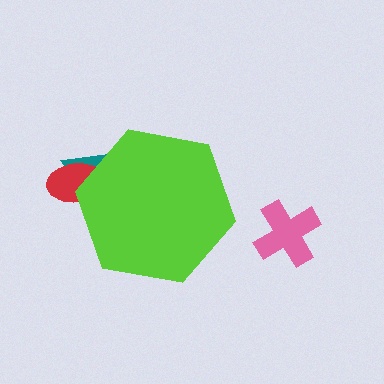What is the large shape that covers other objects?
A lime hexagon.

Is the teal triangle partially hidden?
Yes, the teal triangle is partially hidden behind the lime hexagon.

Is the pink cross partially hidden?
No, the pink cross is fully visible.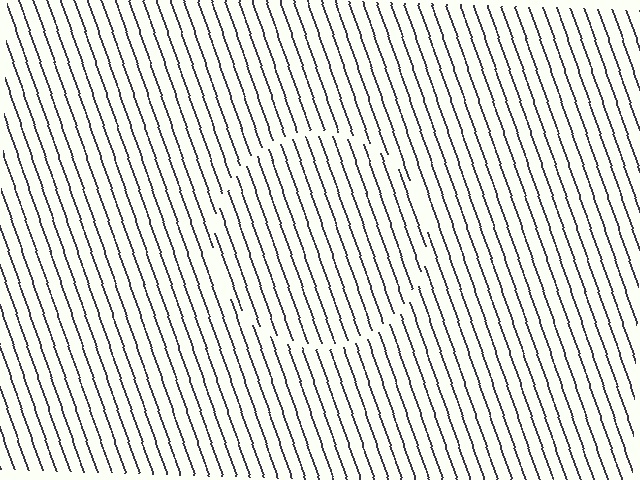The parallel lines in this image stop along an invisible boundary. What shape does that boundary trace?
An illusory circle. The interior of the shape contains the same grating, shifted by half a period — the contour is defined by the phase discontinuity where line-ends from the inner and outer gratings abut.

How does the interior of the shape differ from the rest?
The interior of the shape contains the same grating, shifted by half a period — the contour is defined by the phase discontinuity where line-ends from the inner and outer gratings abut.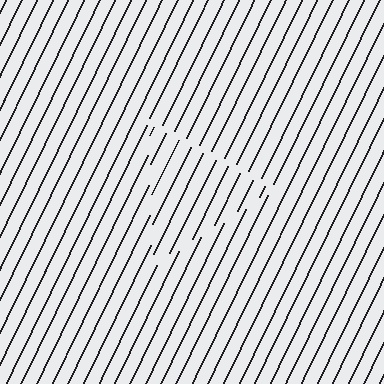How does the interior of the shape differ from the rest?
The interior of the shape contains the same grating, shifted by half a period — the contour is defined by the phase discontinuity where line-ends from the inner and outer gratings abut.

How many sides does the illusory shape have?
3 sides — the line-ends trace a triangle.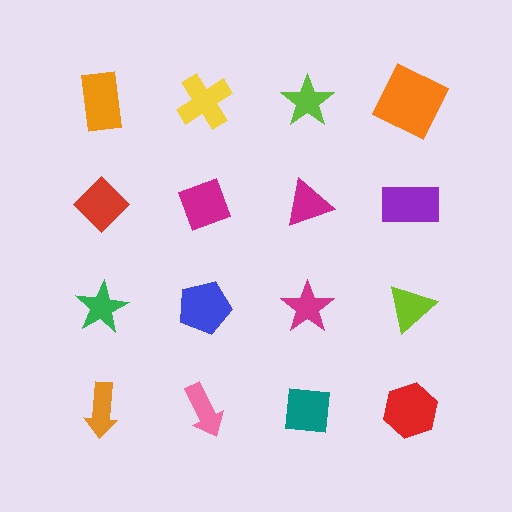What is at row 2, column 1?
A red diamond.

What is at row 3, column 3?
A magenta star.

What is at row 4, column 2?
A pink arrow.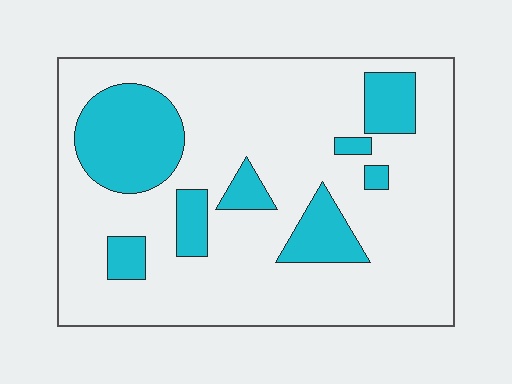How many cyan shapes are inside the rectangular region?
8.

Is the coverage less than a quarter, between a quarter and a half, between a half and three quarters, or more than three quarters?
Less than a quarter.